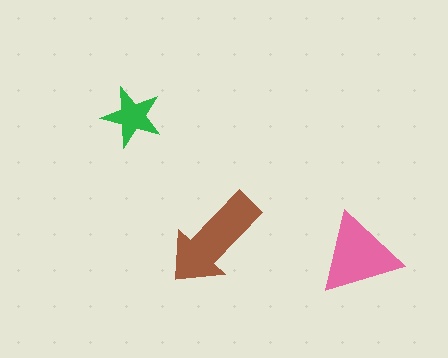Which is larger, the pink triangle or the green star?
The pink triangle.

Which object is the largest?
The brown arrow.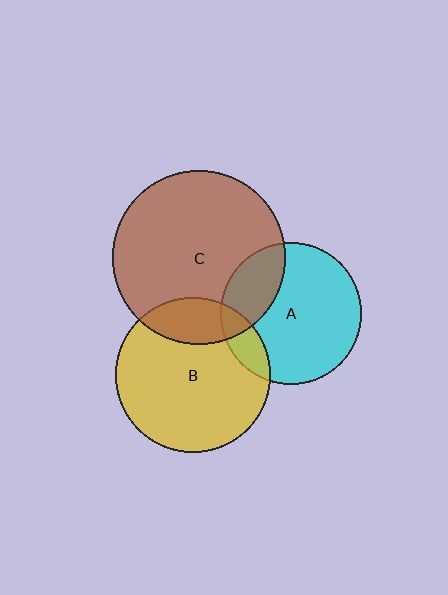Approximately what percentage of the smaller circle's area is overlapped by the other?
Approximately 20%.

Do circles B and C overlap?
Yes.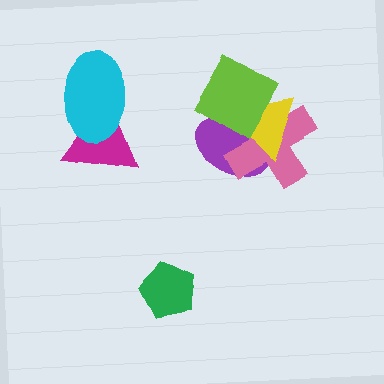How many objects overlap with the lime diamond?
3 objects overlap with the lime diamond.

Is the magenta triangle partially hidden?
Yes, it is partially covered by another shape.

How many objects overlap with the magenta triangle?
1 object overlaps with the magenta triangle.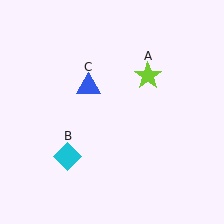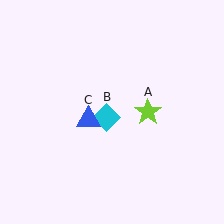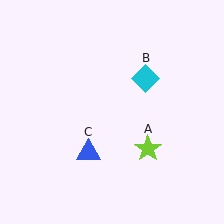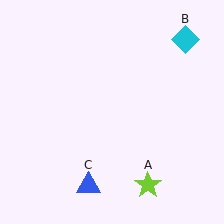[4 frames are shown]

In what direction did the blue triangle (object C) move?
The blue triangle (object C) moved down.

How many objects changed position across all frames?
3 objects changed position: lime star (object A), cyan diamond (object B), blue triangle (object C).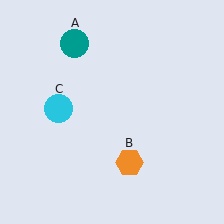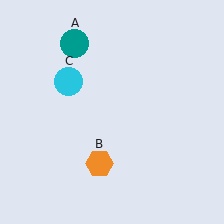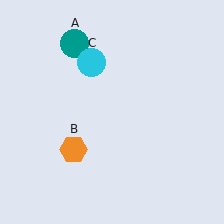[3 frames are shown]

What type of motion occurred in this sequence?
The orange hexagon (object B), cyan circle (object C) rotated clockwise around the center of the scene.